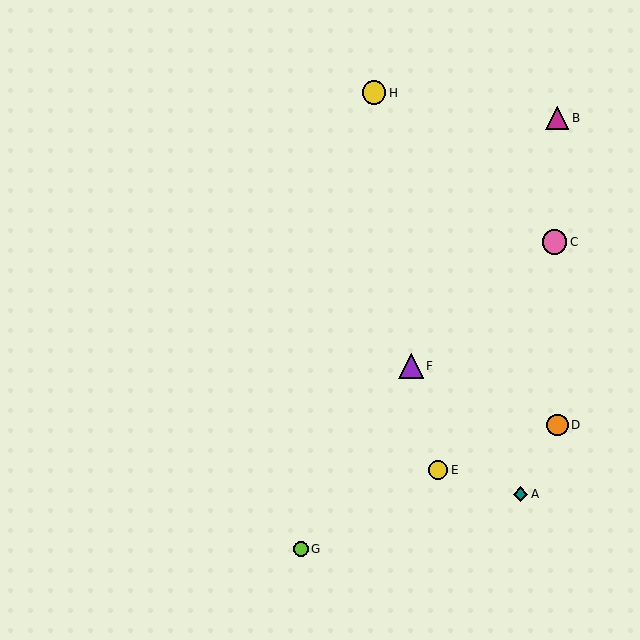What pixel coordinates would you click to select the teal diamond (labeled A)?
Click at (521, 494) to select the teal diamond A.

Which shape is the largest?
The purple triangle (labeled F) is the largest.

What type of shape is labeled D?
Shape D is an orange circle.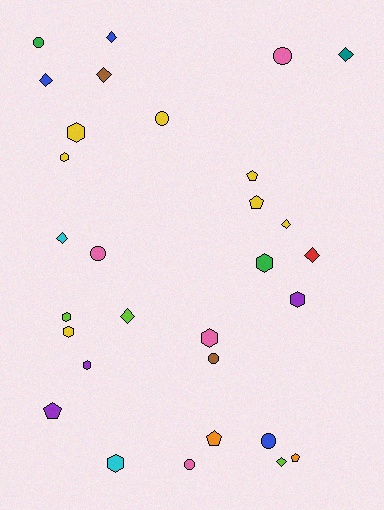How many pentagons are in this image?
There are 5 pentagons.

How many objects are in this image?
There are 30 objects.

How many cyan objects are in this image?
There are 2 cyan objects.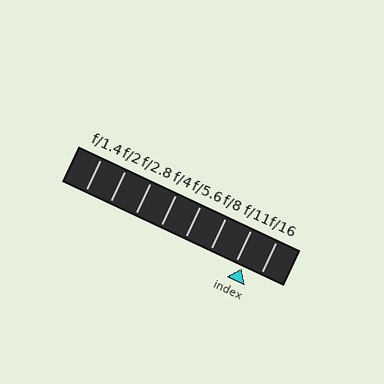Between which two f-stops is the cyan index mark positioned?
The index mark is between f/11 and f/16.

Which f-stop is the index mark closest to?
The index mark is closest to f/11.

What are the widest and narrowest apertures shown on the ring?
The widest aperture shown is f/1.4 and the narrowest is f/16.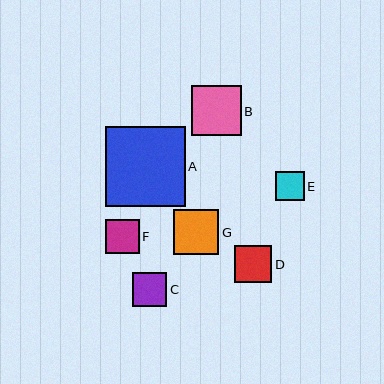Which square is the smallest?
Square E is the smallest with a size of approximately 28 pixels.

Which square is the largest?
Square A is the largest with a size of approximately 80 pixels.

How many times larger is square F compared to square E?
Square F is approximately 1.2 times the size of square E.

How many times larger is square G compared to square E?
Square G is approximately 1.6 times the size of square E.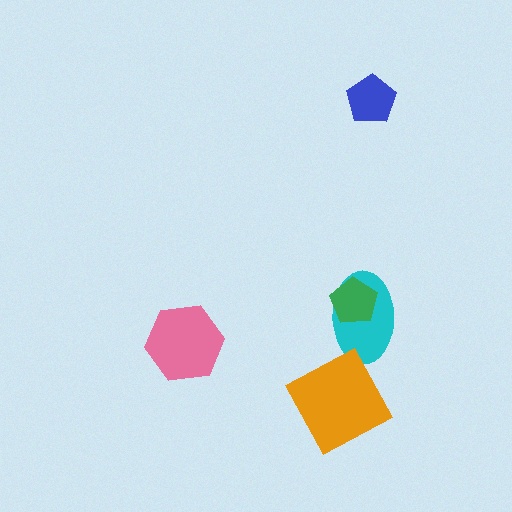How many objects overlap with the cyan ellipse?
1 object overlaps with the cyan ellipse.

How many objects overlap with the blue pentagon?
0 objects overlap with the blue pentagon.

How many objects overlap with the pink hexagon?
0 objects overlap with the pink hexagon.